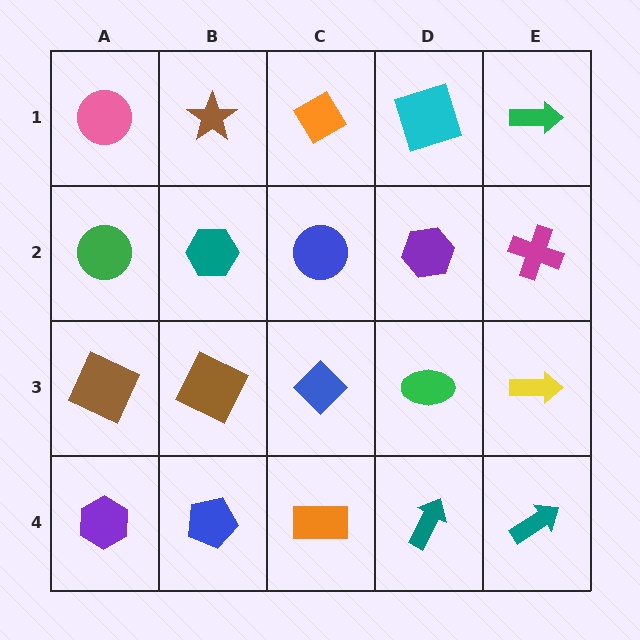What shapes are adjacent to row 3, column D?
A purple hexagon (row 2, column D), a teal arrow (row 4, column D), a blue diamond (row 3, column C), a yellow arrow (row 3, column E).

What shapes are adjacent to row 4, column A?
A brown square (row 3, column A), a blue pentagon (row 4, column B).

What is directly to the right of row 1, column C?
A cyan square.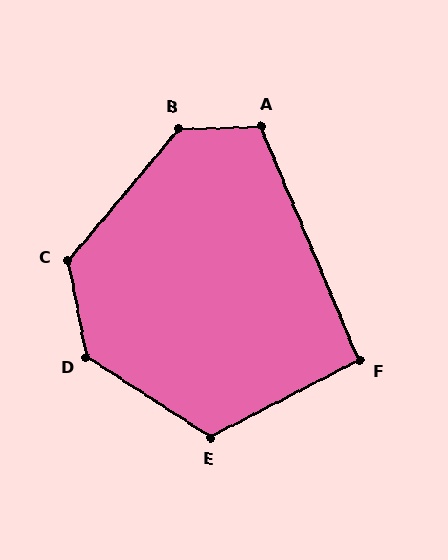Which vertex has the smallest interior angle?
F, at approximately 94 degrees.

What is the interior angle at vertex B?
Approximately 132 degrees (obtuse).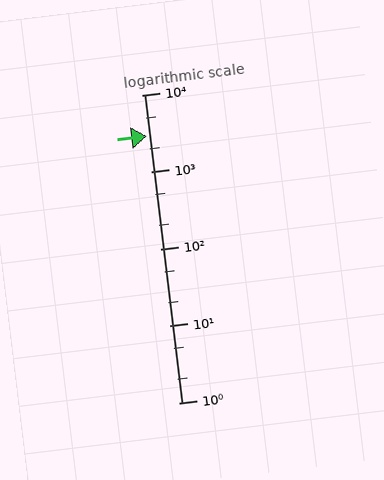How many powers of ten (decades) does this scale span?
The scale spans 4 decades, from 1 to 10000.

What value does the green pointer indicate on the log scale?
The pointer indicates approximately 2900.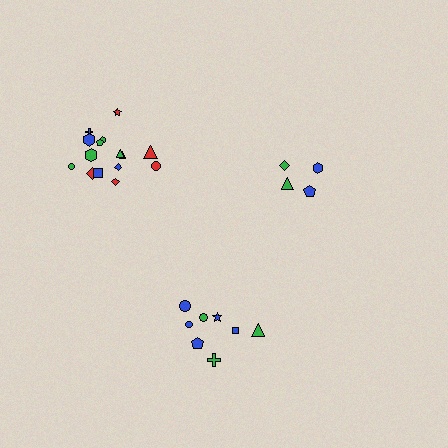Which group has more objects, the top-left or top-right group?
The top-left group.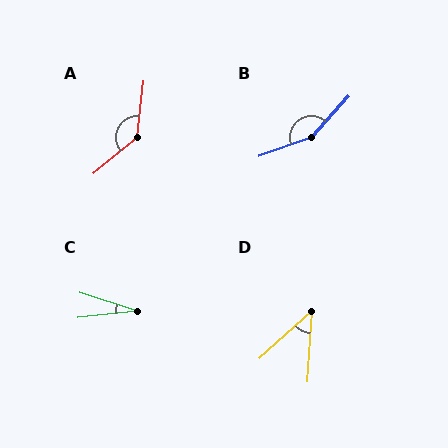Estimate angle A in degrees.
Approximately 136 degrees.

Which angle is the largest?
B, at approximately 151 degrees.